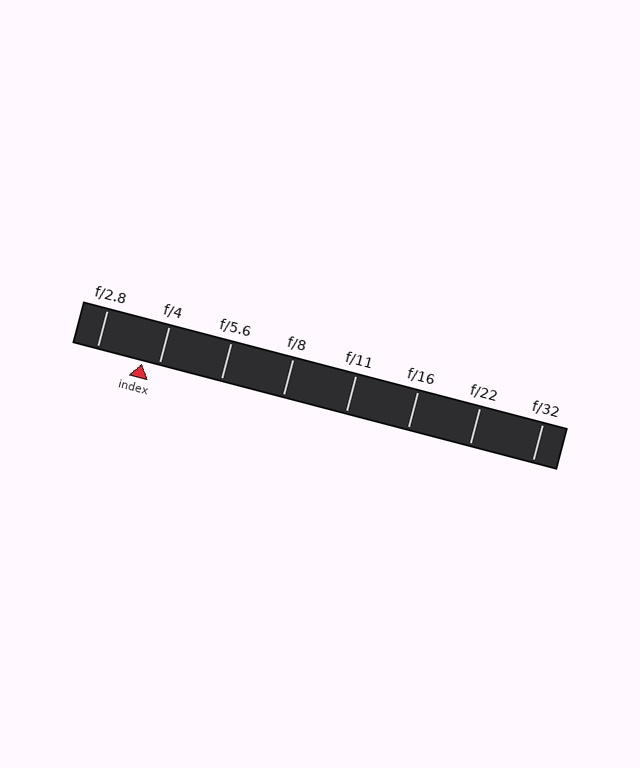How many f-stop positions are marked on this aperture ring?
There are 8 f-stop positions marked.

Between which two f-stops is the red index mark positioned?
The index mark is between f/2.8 and f/4.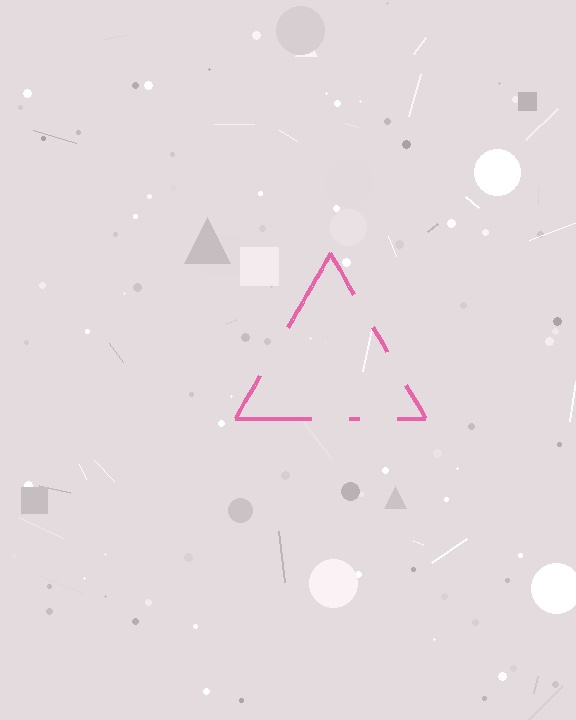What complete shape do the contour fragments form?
The contour fragments form a triangle.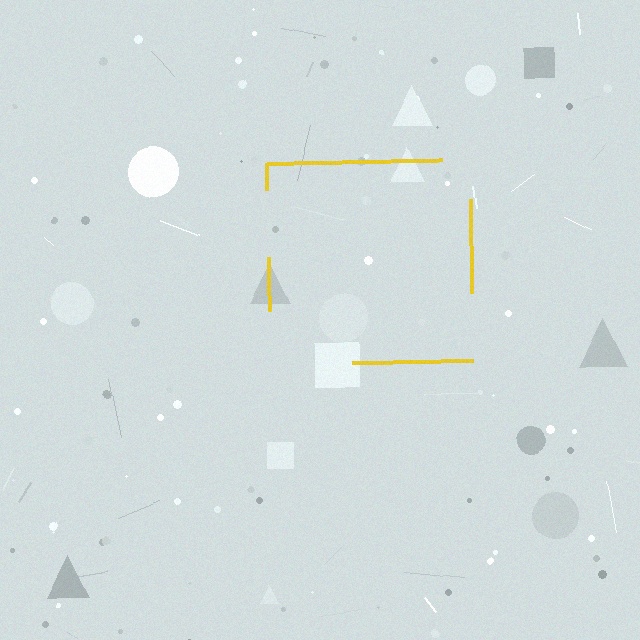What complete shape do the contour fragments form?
The contour fragments form a square.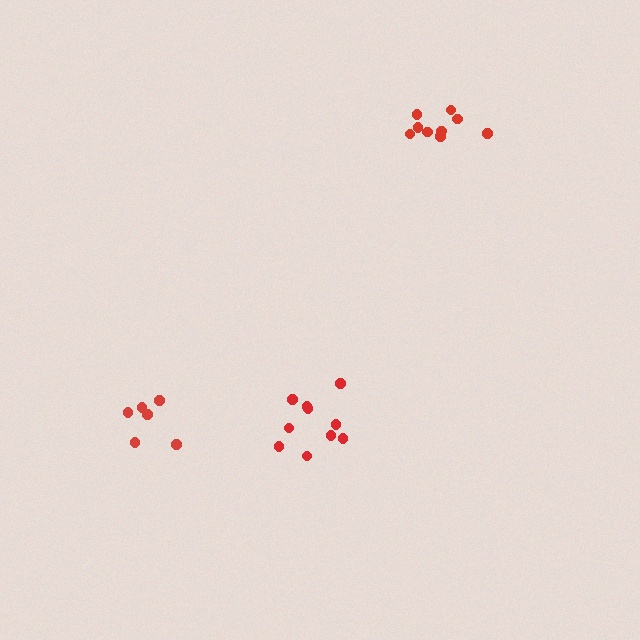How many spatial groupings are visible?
There are 3 spatial groupings.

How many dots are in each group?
Group 1: 9 dots, Group 2: 6 dots, Group 3: 10 dots (25 total).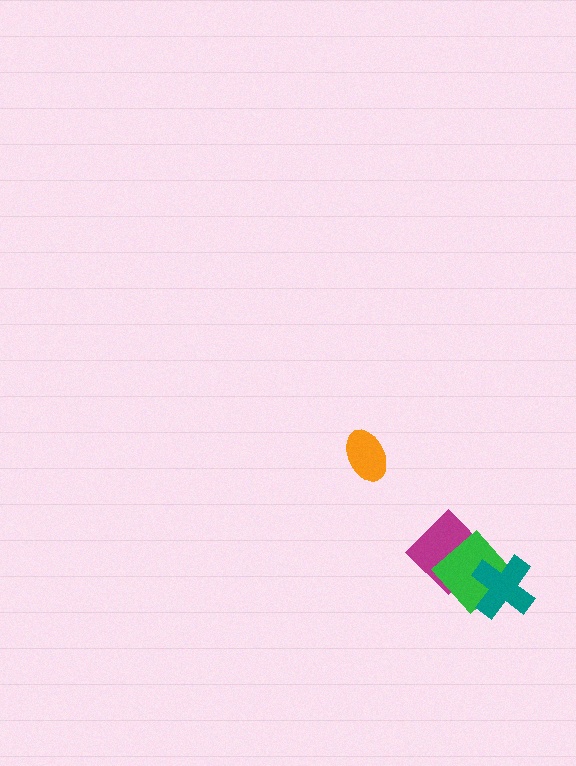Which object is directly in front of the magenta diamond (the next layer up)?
The green diamond is directly in front of the magenta diamond.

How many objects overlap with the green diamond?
2 objects overlap with the green diamond.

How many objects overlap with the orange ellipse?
0 objects overlap with the orange ellipse.